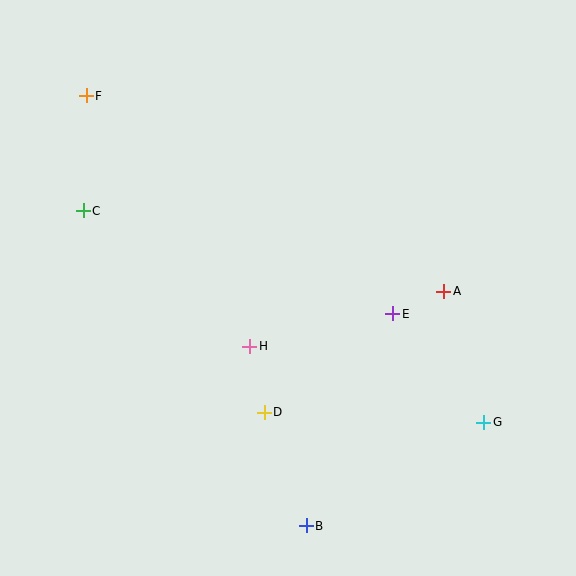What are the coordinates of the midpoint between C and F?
The midpoint between C and F is at (85, 153).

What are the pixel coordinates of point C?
Point C is at (83, 211).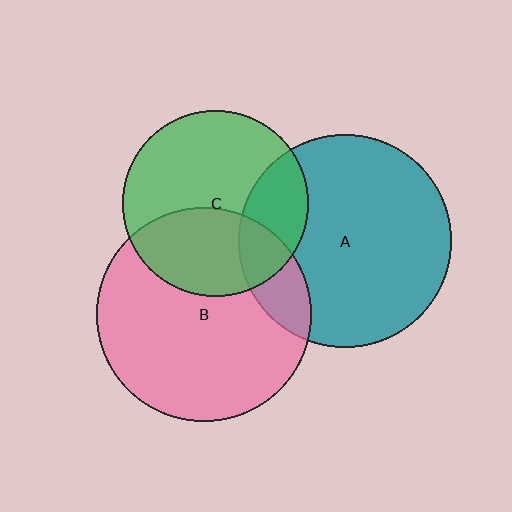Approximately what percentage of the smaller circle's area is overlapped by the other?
Approximately 25%.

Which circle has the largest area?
Circle B (pink).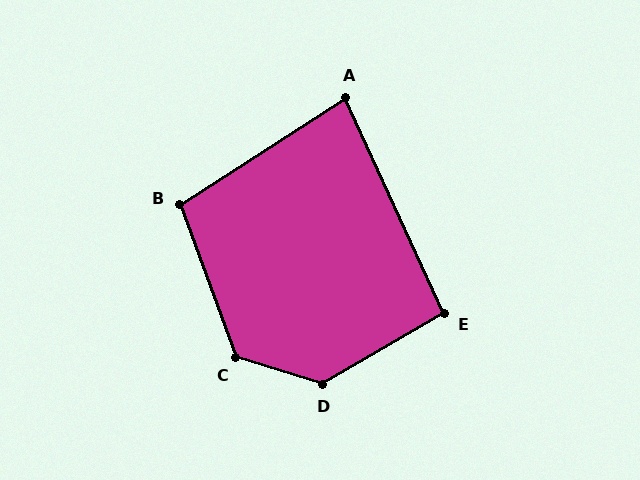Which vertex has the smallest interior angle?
A, at approximately 82 degrees.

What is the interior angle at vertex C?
Approximately 127 degrees (obtuse).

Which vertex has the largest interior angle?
D, at approximately 132 degrees.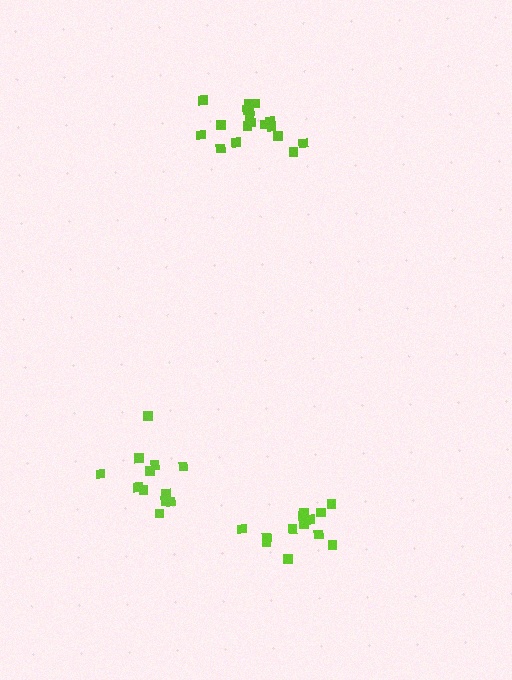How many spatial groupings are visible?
There are 3 spatial groupings.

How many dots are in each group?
Group 1: 13 dots, Group 2: 19 dots, Group 3: 13 dots (45 total).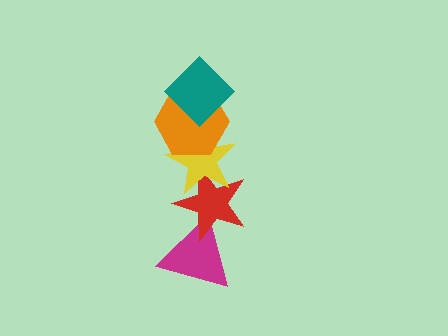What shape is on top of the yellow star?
The orange hexagon is on top of the yellow star.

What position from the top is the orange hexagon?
The orange hexagon is 2nd from the top.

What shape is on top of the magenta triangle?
The red star is on top of the magenta triangle.